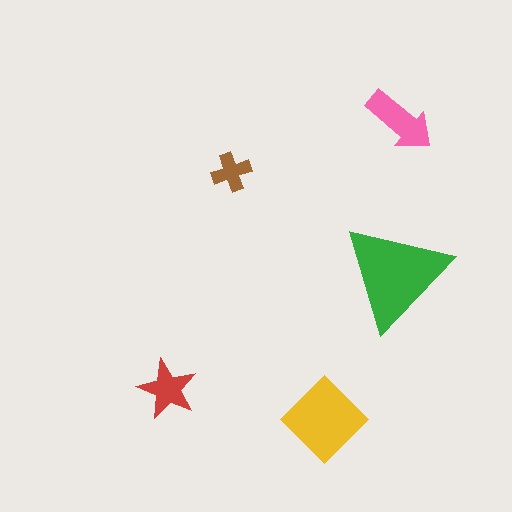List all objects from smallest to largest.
The brown cross, the red star, the pink arrow, the yellow diamond, the green triangle.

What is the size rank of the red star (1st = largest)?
4th.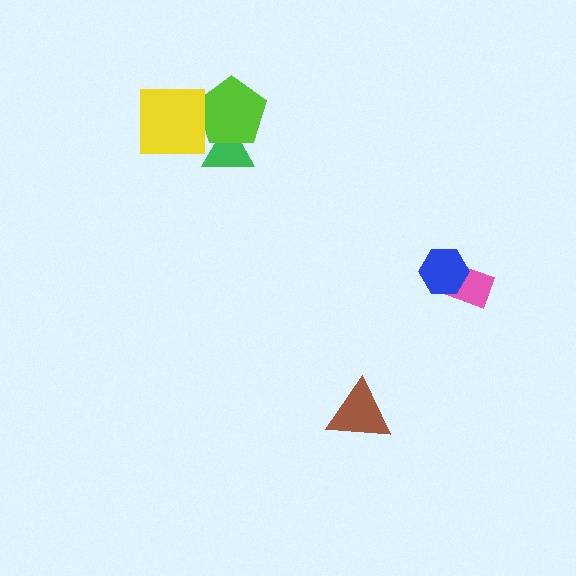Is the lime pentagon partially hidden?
Yes, it is partially covered by another shape.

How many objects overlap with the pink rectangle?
1 object overlaps with the pink rectangle.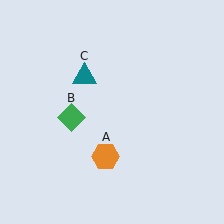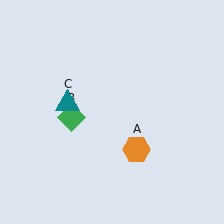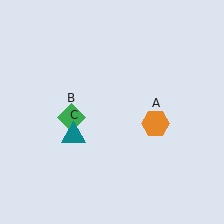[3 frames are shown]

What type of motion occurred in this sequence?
The orange hexagon (object A), teal triangle (object C) rotated counterclockwise around the center of the scene.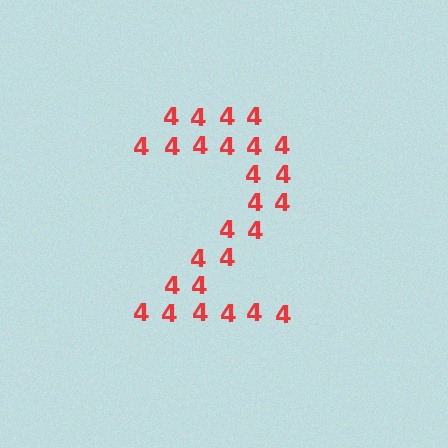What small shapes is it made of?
It is made of small digit 4's.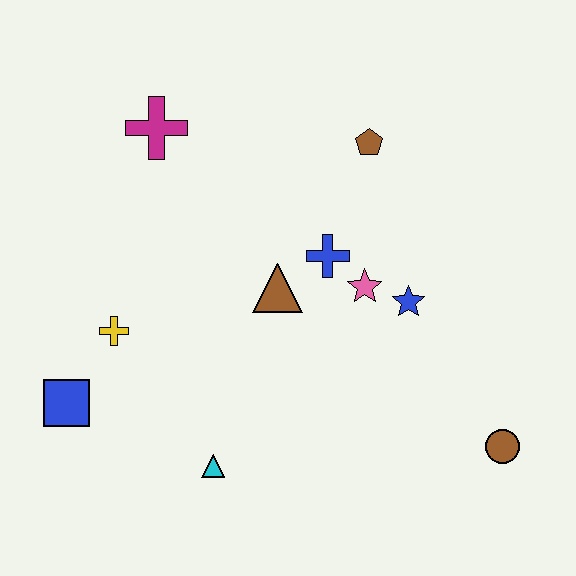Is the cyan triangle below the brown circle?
Yes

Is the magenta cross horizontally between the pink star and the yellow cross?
Yes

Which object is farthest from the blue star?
The blue square is farthest from the blue star.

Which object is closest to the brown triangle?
The blue cross is closest to the brown triangle.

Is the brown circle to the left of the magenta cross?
No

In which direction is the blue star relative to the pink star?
The blue star is to the right of the pink star.